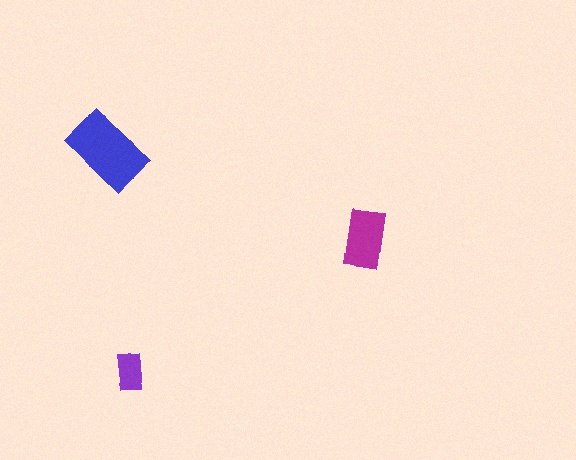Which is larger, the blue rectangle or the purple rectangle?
The blue one.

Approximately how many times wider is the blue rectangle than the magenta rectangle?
About 1.5 times wider.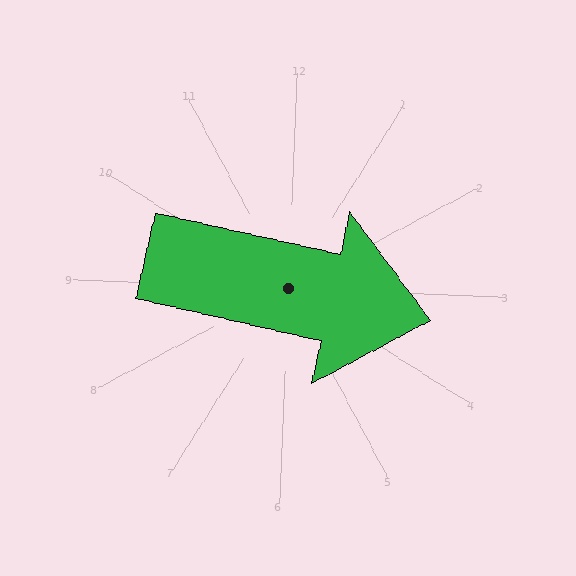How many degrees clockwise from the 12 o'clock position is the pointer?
Approximately 100 degrees.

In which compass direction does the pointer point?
East.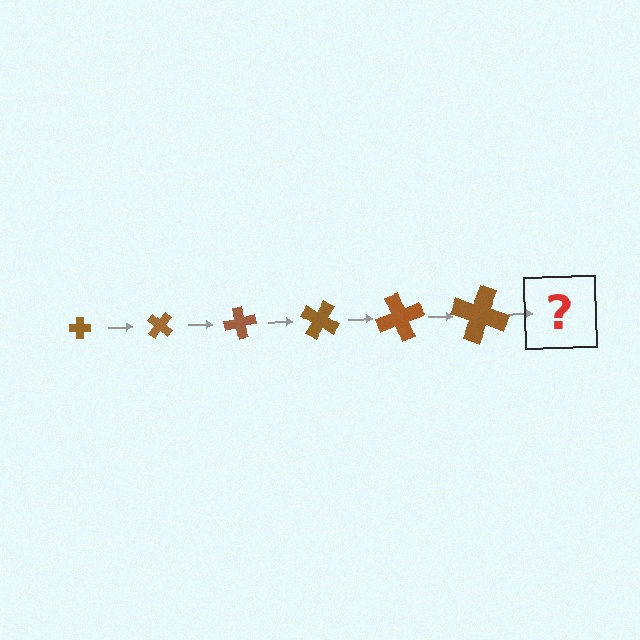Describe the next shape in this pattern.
It should be a cross, larger than the previous one and rotated 240 degrees from the start.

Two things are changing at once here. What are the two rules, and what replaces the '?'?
The two rules are that the cross grows larger each step and it rotates 40 degrees each step. The '?' should be a cross, larger than the previous one and rotated 240 degrees from the start.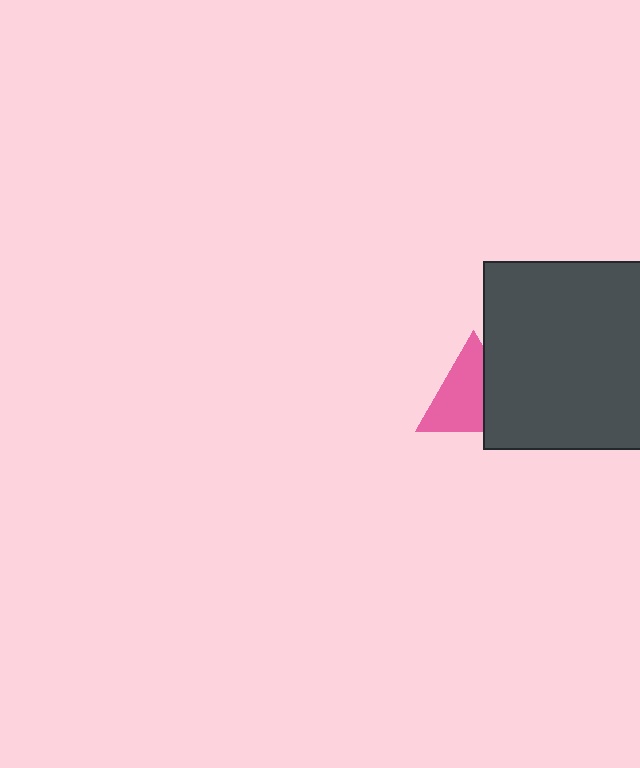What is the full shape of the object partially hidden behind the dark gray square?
The partially hidden object is a pink triangle.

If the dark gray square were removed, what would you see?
You would see the complete pink triangle.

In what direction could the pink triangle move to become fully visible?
The pink triangle could move left. That would shift it out from behind the dark gray square entirely.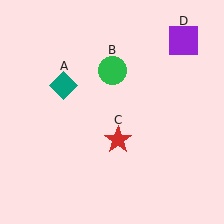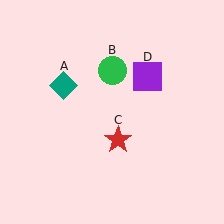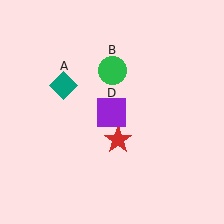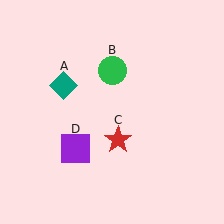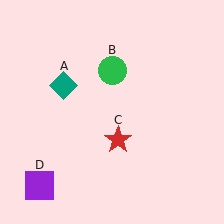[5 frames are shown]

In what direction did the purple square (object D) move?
The purple square (object D) moved down and to the left.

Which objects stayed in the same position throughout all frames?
Teal diamond (object A) and green circle (object B) and red star (object C) remained stationary.